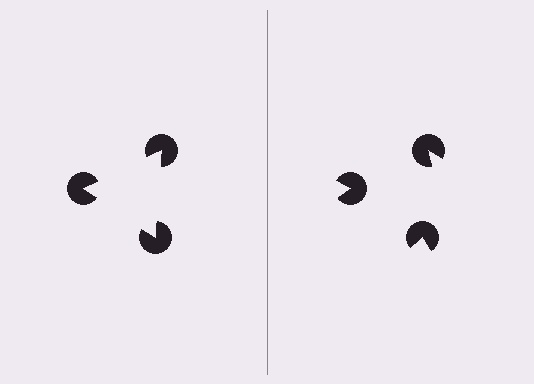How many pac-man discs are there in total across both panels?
6 — 3 on each side.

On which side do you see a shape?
An illusory triangle appears on the left side. On the right side the wedge cuts are rotated, so no coherent shape forms.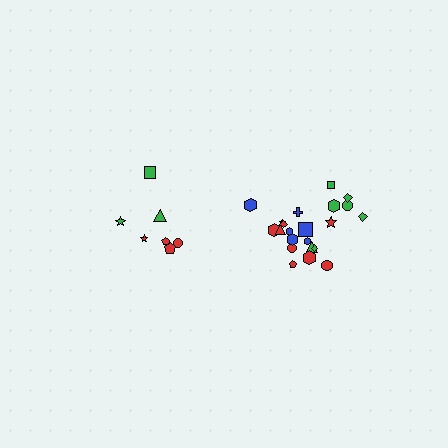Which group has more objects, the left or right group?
The right group.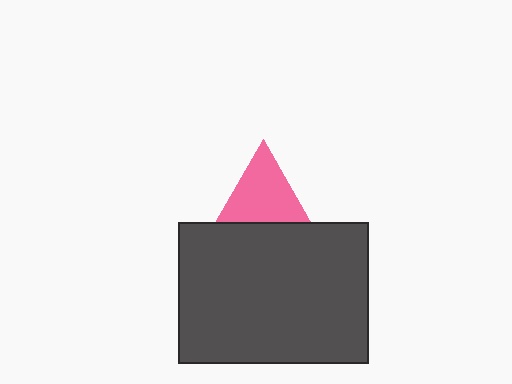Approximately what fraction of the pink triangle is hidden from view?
Roughly 35% of the pink triangle is hidden behind the dark gray rectangle.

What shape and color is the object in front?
The object in front is a dark gray rectangle.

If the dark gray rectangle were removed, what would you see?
You would see the complete pink triangle.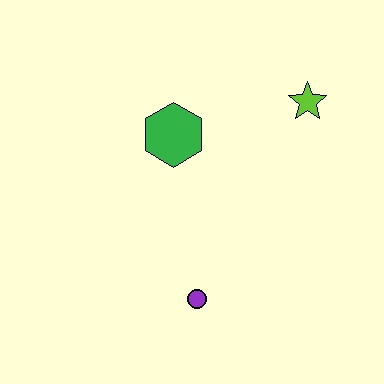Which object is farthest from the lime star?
The purple circle is farthest from the lime star.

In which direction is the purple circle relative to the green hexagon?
The purple circle is below the green hexagon.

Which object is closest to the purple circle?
The green hexagon is closest to the purple circle.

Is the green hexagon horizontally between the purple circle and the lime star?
No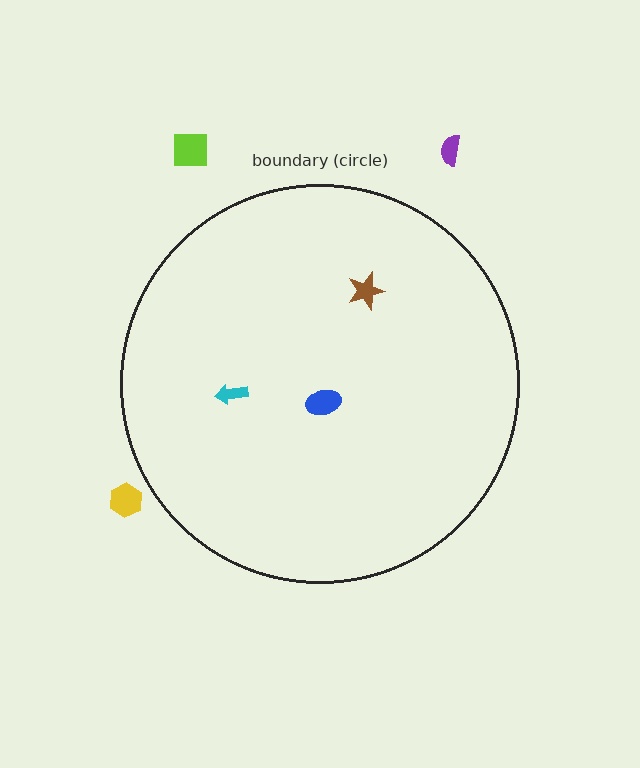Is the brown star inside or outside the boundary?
Inside.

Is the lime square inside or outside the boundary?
Outside.